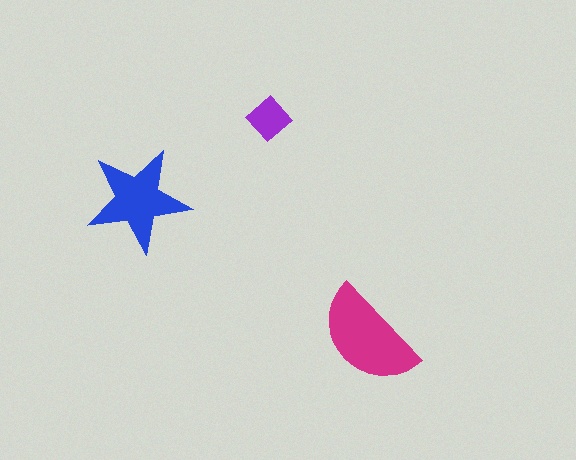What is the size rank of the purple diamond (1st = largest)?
3rd.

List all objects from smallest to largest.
The purple diamond, the blue star, the magenta semicircle.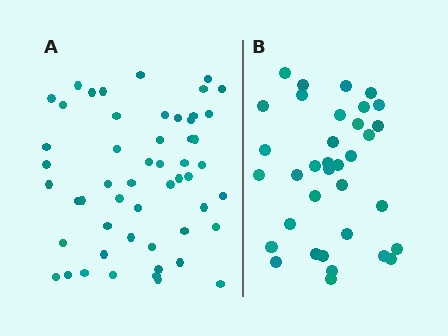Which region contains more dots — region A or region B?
Region A (the left region) has more dots.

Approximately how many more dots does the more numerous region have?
Region A has approximately 20 more dots than region B.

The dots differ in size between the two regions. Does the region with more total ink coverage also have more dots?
No. Region B has more total ink coverage because its dots are larger, but region A actually contains more individual dots. Total area can be misleading — the number of items is what matters here.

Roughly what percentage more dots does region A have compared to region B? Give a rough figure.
About 50% more.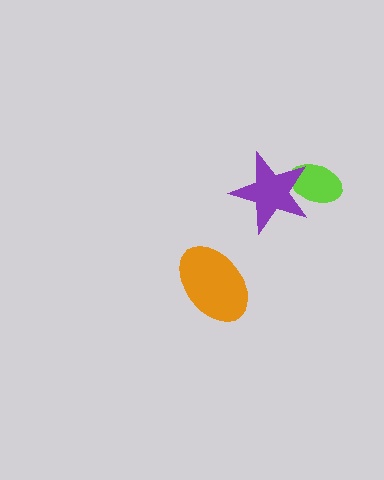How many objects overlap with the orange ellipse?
0 objects overlap with the orange ellipse.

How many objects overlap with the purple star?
1 object overlaps with the purple star.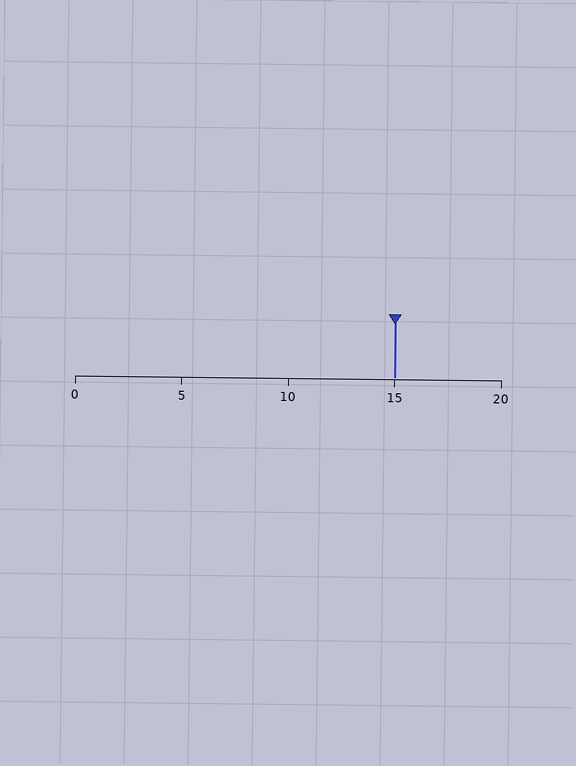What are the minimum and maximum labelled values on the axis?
The axis runs from 0 to 20.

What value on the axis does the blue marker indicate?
The marker indicates approximately 15.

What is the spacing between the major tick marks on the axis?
The major ticks are spaced 5 apart.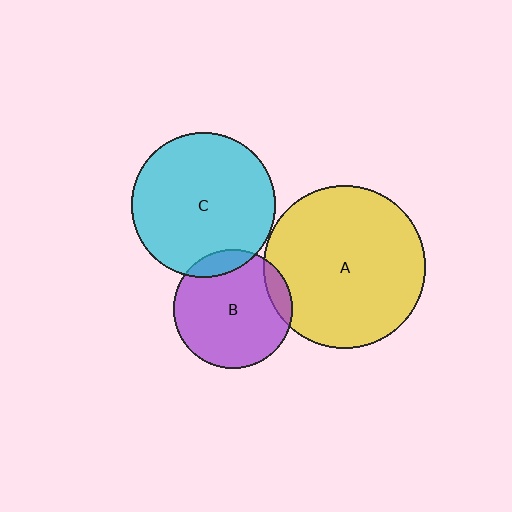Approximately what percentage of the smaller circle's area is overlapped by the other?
Approximately 10%.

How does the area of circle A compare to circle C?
Approximately 1.3 times.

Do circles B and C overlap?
Yes.